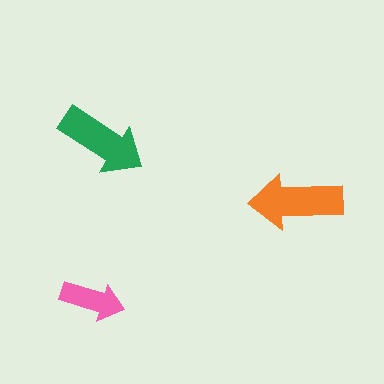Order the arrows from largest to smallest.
the orange one, the green one, the pink one.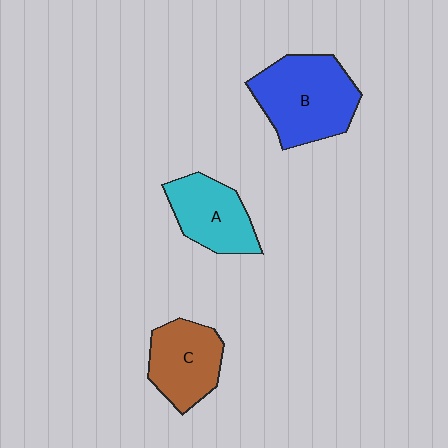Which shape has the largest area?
Shape B (blue).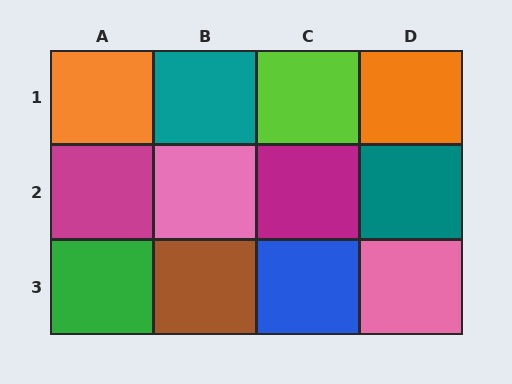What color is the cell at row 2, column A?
Magenta.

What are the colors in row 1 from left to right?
Orange, teal, lime, orange.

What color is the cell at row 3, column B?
Brown.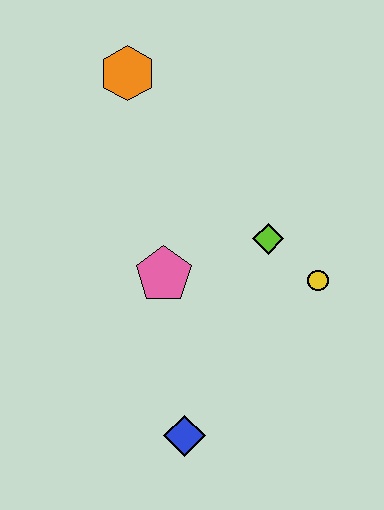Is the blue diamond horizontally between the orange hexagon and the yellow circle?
Yes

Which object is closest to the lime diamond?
The yellow circle is closest to the lime diamond.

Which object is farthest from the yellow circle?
The orange hexagon is farthest from the yellow circle.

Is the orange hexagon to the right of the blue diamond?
No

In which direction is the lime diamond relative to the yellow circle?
The lime diamond is to the left of the yellow circle.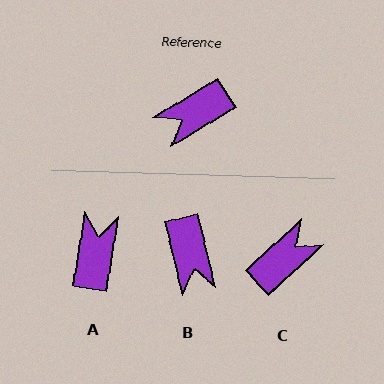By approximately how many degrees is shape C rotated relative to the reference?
Approximately 169 degrees clockwise.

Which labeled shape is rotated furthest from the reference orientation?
C, about 169 degrees away.